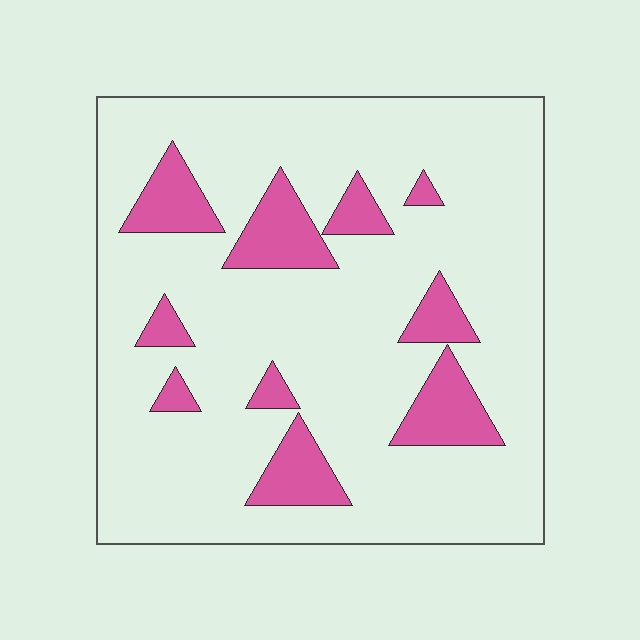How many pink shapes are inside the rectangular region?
10.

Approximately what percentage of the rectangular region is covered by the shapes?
Approximately 15%.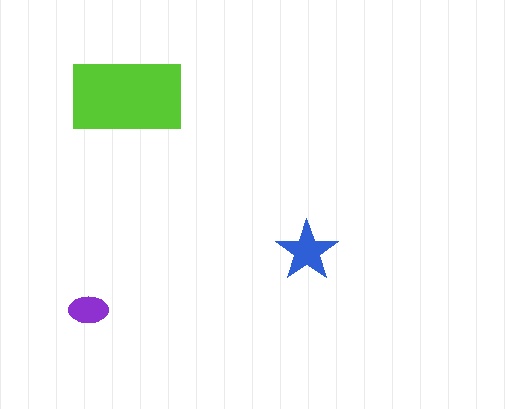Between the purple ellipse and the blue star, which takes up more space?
The blue star.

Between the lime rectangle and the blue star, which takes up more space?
The lime rectangle.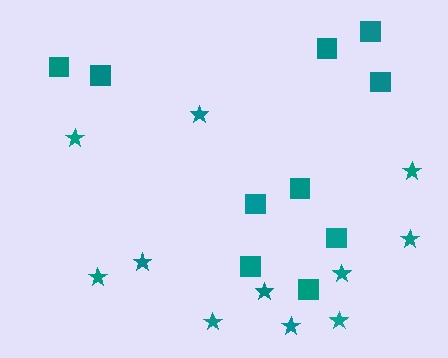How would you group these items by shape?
There are 2 groups: one group of stars (11) and one group of squares (10).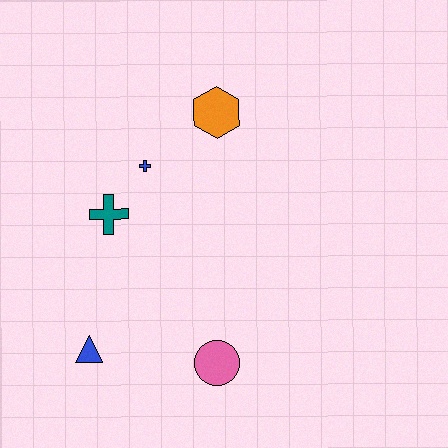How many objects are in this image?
There are 5 objects.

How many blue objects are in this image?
There are 2 blue objects.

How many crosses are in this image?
There are 2 crosses.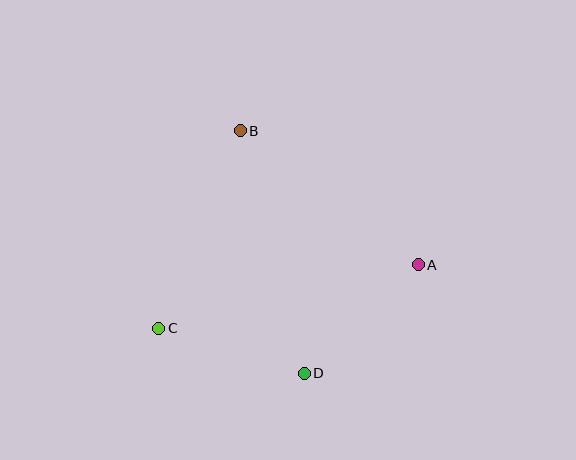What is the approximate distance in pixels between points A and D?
The distance between A and D is approximately 158 pixels.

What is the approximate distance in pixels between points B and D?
The distance between B and D is approximately 251 pixels.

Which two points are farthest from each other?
Points A and C are farthest from each other.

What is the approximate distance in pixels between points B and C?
The distance between B and C is approximately 213 pixels.